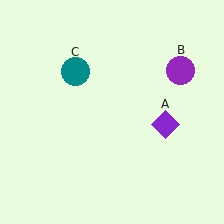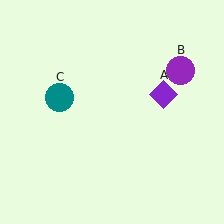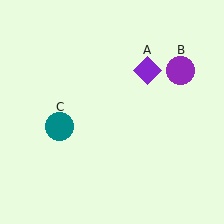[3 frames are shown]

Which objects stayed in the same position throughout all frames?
Purple circle (object B) remained stationary.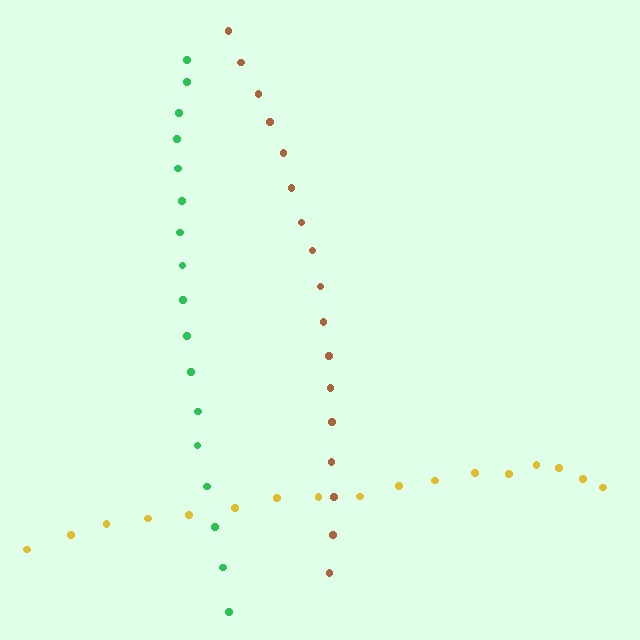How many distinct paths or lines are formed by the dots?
There are 3 distinct paths.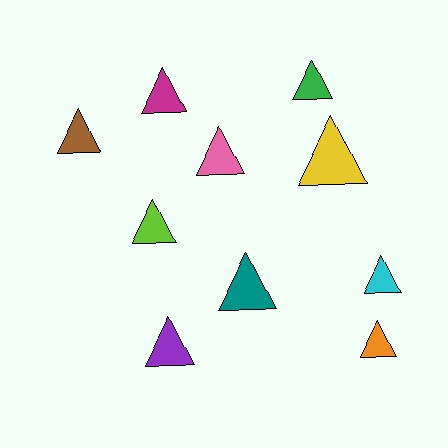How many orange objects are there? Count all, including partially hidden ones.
There is 1 orange object.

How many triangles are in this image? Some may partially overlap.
There are 10 triangles.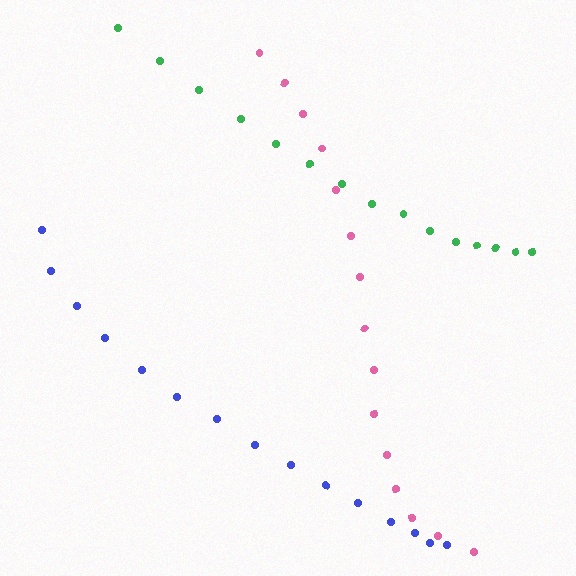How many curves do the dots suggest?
There are 3 distinct paths.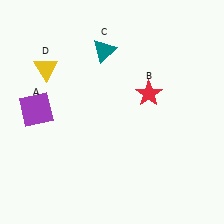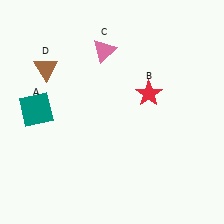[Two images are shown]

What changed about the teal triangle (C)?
In Image 1, C is teal. In Image 2, it changed to pink.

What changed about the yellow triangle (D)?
In Image 1, D is yellow. In Image 2, it changed to brown.